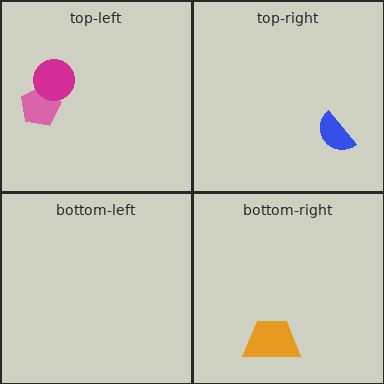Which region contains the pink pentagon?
The top-left region.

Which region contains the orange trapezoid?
The bottom-right region.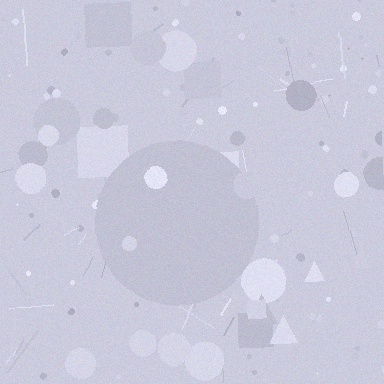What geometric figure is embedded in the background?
A circle is embedded in the background.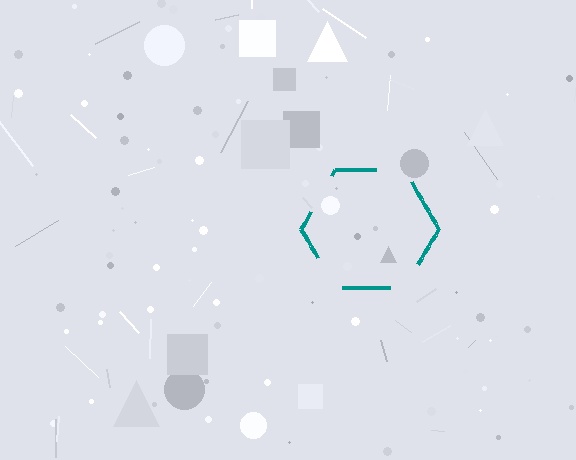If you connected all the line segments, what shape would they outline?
They would outline a hexagon.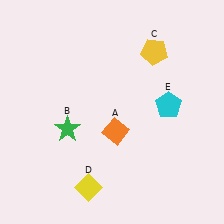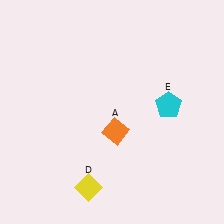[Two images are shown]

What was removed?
The yellow pentagon (C), the green star (B) were removed in Image 2.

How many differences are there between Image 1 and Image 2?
There are 2 differences between the two images.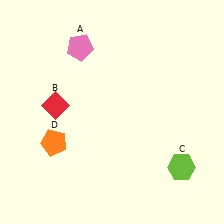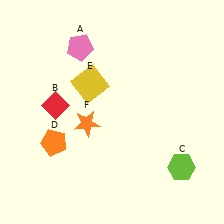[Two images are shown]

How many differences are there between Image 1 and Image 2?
There are 2 differences between the two images.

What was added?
A yellow square (E), an orange star (F) were added in Image 2.